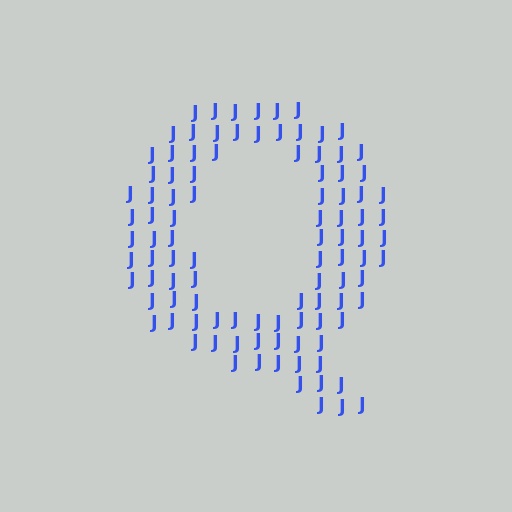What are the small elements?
The small elements are letter J's.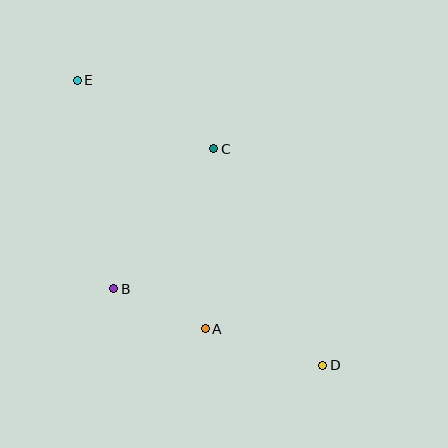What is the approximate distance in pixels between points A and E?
The distance between A and E is approximately 279 pixels.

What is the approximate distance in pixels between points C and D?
The distance between C and D is approximately 243 pixels.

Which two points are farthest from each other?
Points D and E are farthest from each other.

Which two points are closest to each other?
Points A and B are closest to each other.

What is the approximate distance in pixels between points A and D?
The distance between A and D is approximately 123 pixels.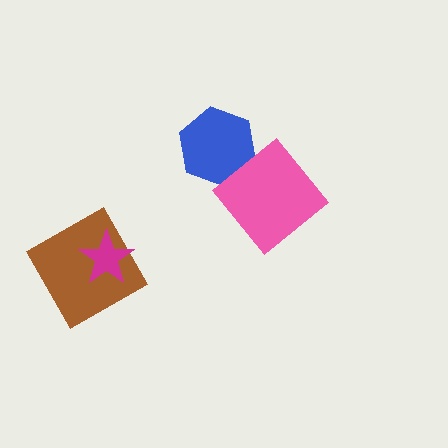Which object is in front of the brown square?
The magenta star is in front of the brown square.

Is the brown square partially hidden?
Yes, it is partially covered by another shape.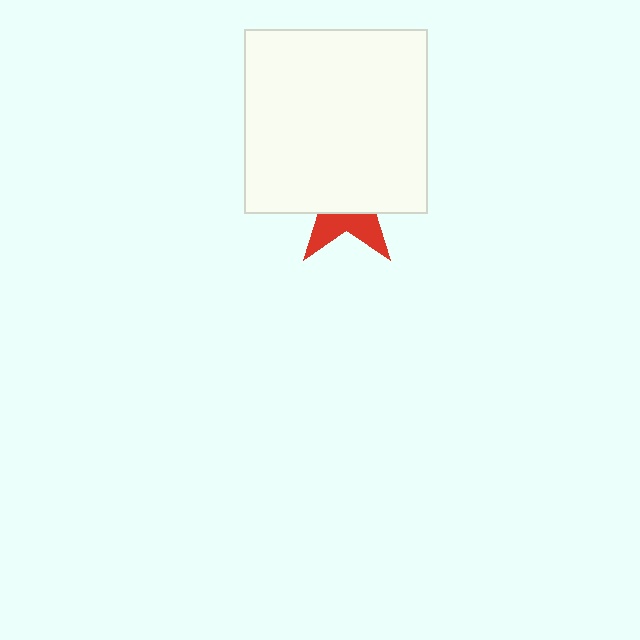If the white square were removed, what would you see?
You would see the complete red star.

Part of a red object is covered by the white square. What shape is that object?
It is a star.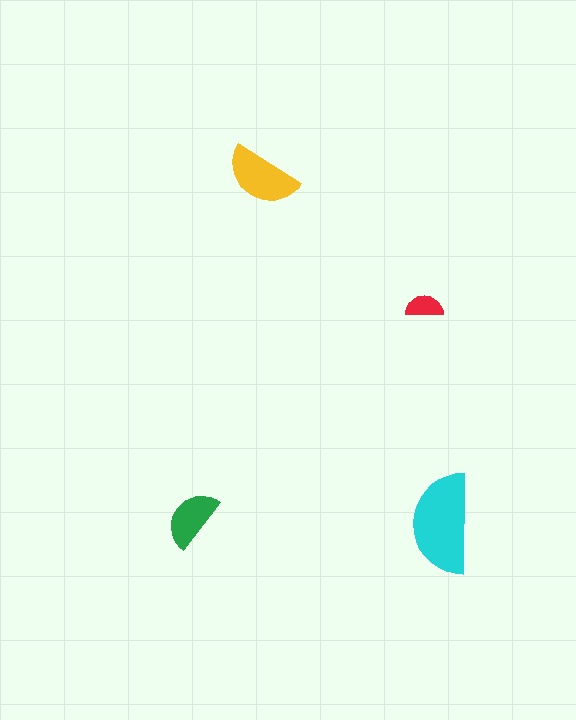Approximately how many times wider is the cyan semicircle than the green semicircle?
About 1.5 times wider.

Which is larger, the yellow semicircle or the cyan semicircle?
The cyan one.